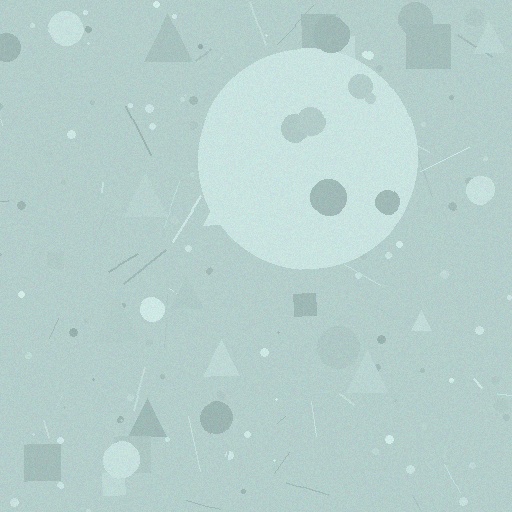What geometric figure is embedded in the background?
A circle is embedded in the background.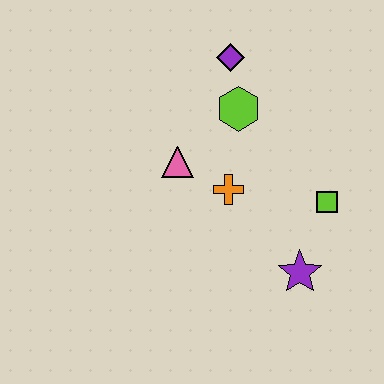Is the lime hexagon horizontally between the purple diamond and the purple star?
Yes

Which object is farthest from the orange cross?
The purple diamond is farthest from the orange cross.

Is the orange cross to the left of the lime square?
Yes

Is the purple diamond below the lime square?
No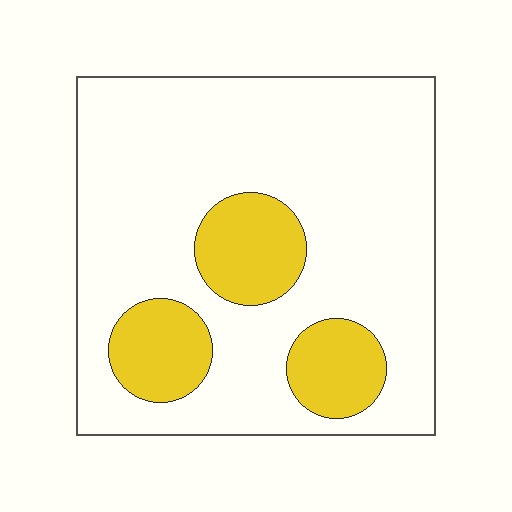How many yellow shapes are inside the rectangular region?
3.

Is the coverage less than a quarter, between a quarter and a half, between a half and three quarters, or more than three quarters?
Less than a quarter.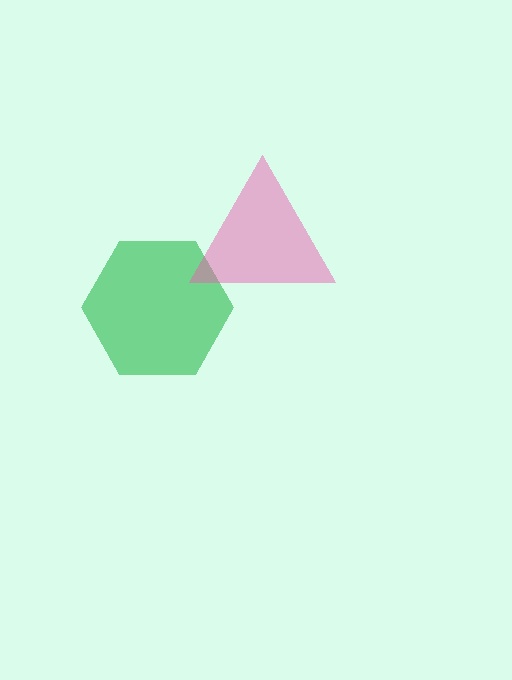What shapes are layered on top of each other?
The layered shapes are: a green hexagon, a pink triangle.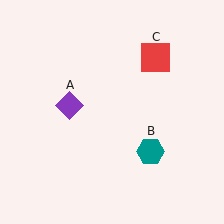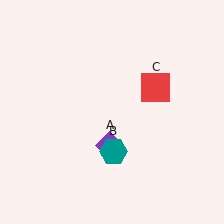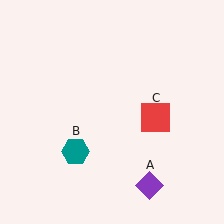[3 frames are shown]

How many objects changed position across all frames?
3 objects changed position: purple diamond (object A), teal hexagon (object B), red square (object C).